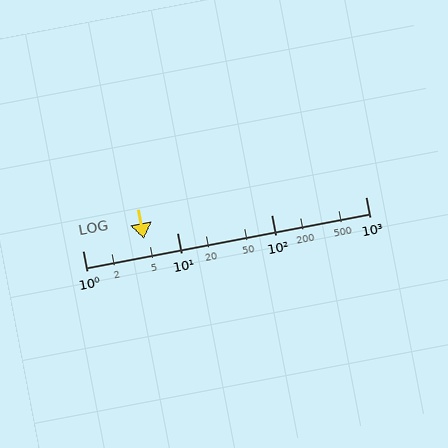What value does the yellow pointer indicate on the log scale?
The pointer indicates approximately 4.5.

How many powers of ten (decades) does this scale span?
The scale spans 3 decades, from 1 to 1000.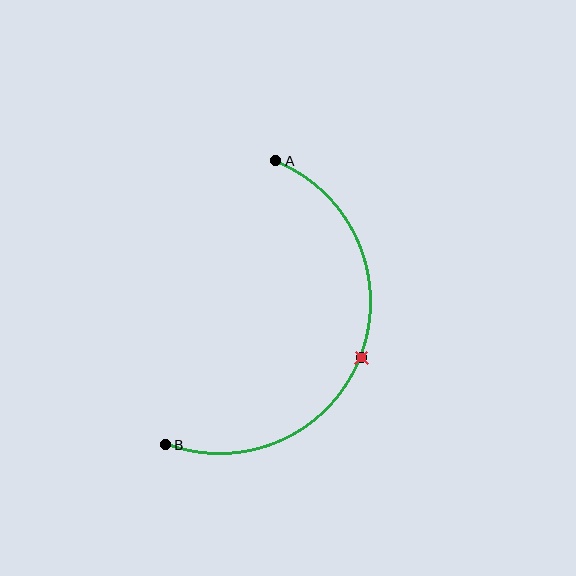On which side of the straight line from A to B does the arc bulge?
The arc bulges to the right of the straight line connecting A and B.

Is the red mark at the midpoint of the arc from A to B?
Yes. The red mark lies on the arc at equal arc-length from both A and B — it is the arc midpoint.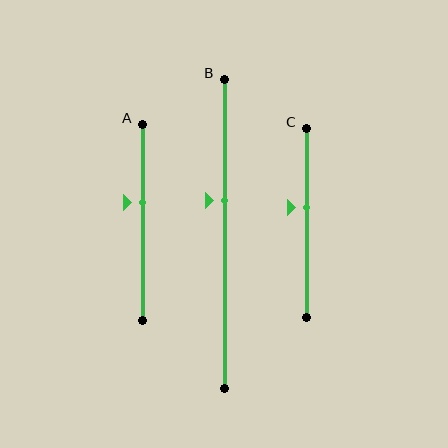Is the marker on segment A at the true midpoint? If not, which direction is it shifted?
No, the marker on segment A is shifted upward by about 10% of the segment length.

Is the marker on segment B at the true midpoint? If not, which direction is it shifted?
No, the marker on segment B is shifted upward by about 11% of the segment length.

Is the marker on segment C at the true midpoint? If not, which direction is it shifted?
No, the marker on segment C is shifted upward by about 8% of the segment length.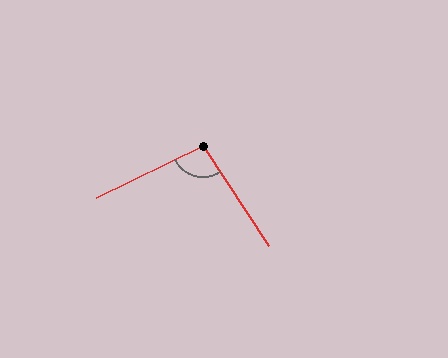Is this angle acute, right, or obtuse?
It is obtuse.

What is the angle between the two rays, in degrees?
Approximately 97 degrees.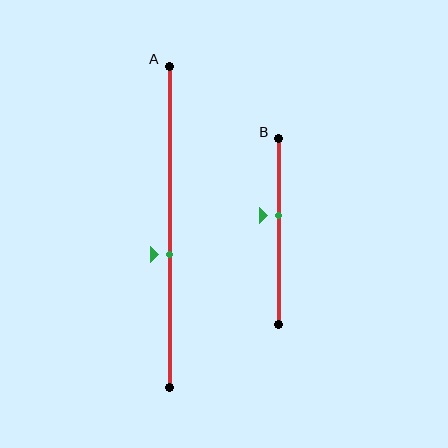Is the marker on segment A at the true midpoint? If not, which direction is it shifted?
No, the marker on segment A is shifted downward by about 9% of the segment length.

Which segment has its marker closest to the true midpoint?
Segment A has its marker closest to the true midpoint.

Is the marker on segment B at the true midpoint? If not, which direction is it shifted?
No, the marker on segment B is shifted upward by about 9% of the segment length.